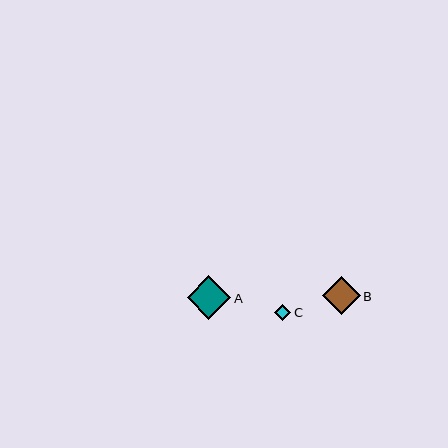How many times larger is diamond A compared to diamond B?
Diamond A is approximately 1.2 times the size of diamond B.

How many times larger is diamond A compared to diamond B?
Diamond A is approximately 1.2 times the size of diamond B.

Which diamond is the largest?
Diamond A is the largest with a size of approximately 44 pixels.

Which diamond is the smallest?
Diamond C is the smallest with a size of approximately 16 pixels.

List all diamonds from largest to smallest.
From largest to smallest: A, B, C.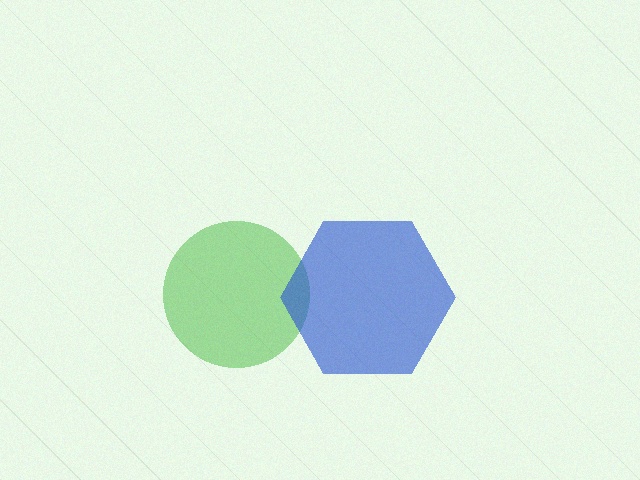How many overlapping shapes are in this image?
There are 2 overlapping shapes in the image.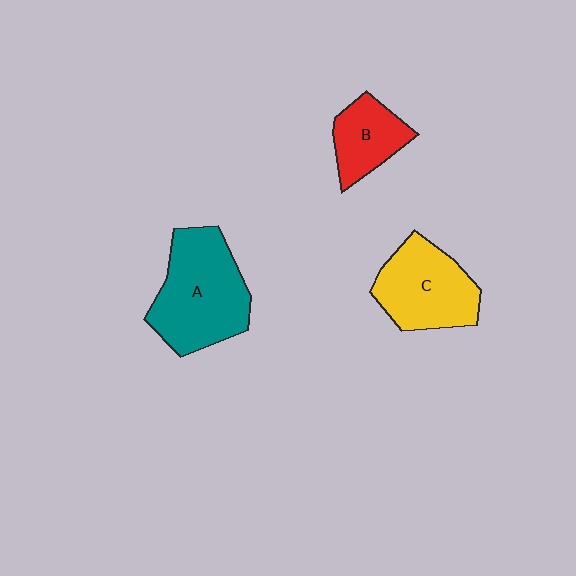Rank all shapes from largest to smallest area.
From largest to smallest: A (teal), C (yellow), B (red).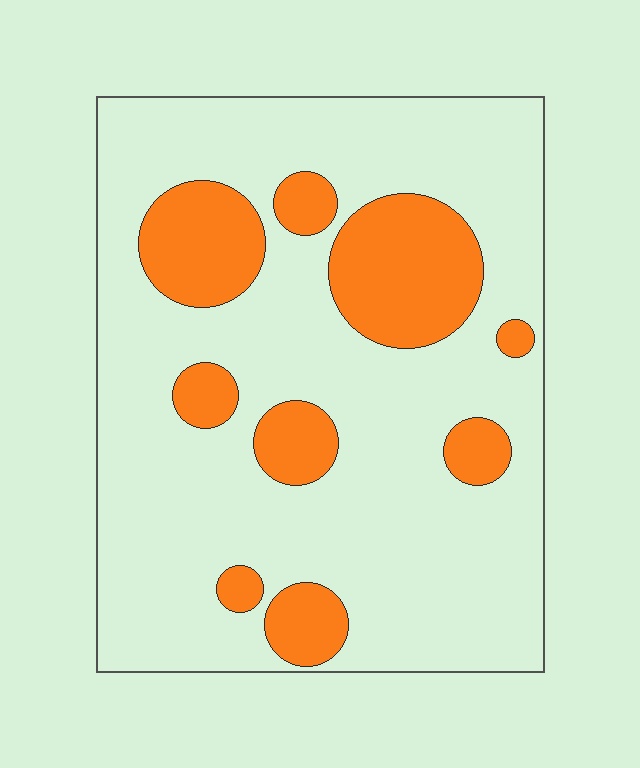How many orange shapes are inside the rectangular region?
9.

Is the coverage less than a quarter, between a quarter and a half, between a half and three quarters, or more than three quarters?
Less than a quarter.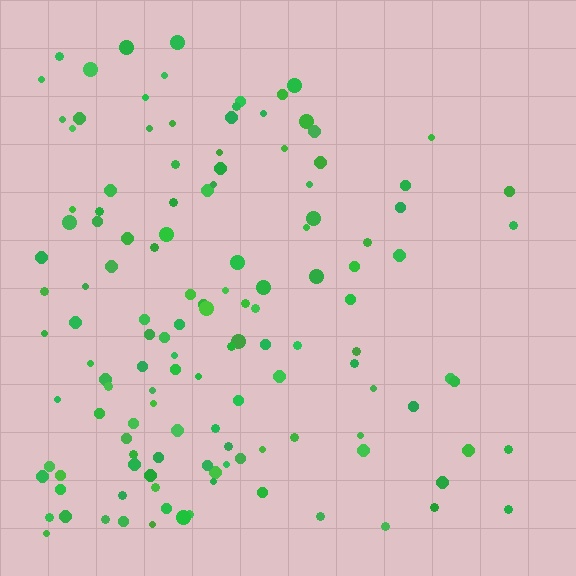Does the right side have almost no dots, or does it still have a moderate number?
Still a moderate number, just noticeably fewer than the left.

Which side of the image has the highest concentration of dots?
The left.